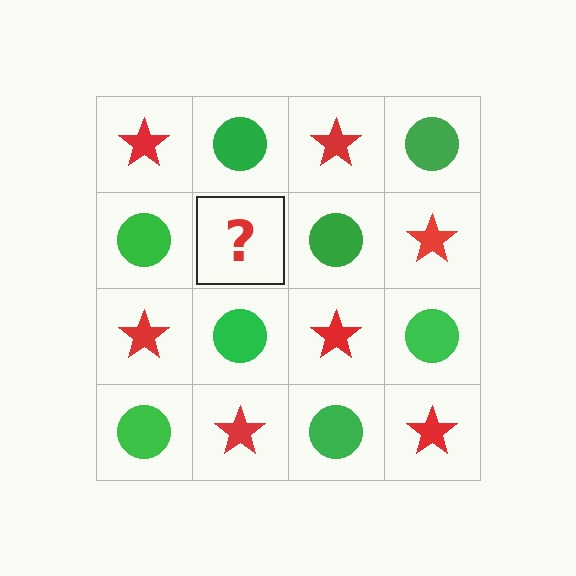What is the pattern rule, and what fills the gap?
The rule is that it alternates red star and green circle in a checkerboard pattern. The gap should be filled with a red star.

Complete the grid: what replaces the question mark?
The question mark should be replaced with a red star.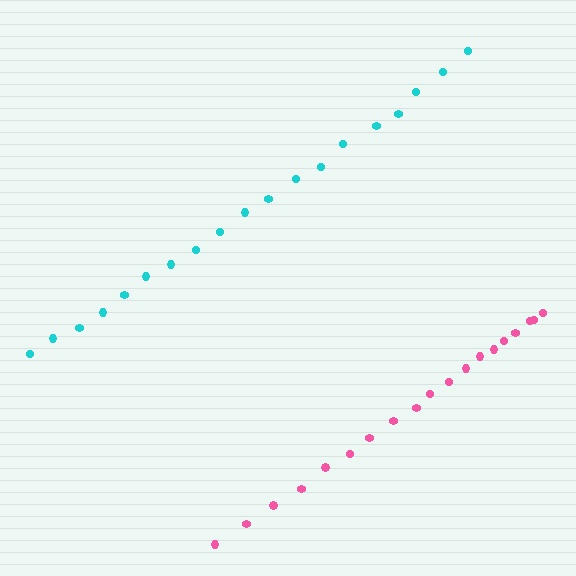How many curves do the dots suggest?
There are 2 distinct paths.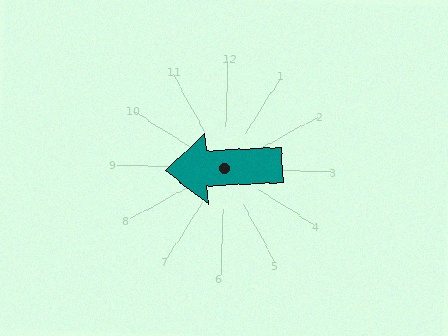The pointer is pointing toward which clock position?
Roughly 9 o'clock.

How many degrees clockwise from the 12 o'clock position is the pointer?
Approximately 265 degrees.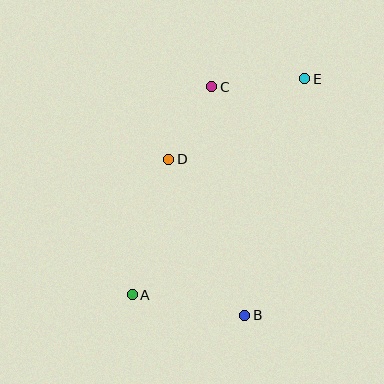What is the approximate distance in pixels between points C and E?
The distance between C and E is approximately 94 pixels.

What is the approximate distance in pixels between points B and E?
The distance between B and E is approximately 244 pixels.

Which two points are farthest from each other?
Points A and E are farthest from each other.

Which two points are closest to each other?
Points C and D are closest to each other.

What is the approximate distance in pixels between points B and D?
The distance between B and D is approximately 173 pixels.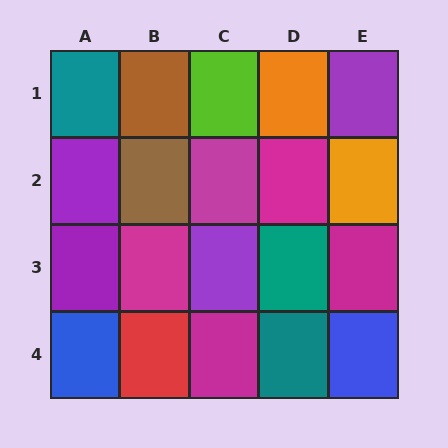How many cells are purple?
4 cells are purple.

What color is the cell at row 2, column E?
Orange.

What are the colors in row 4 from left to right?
Blue, red, magenta, teal, blue.